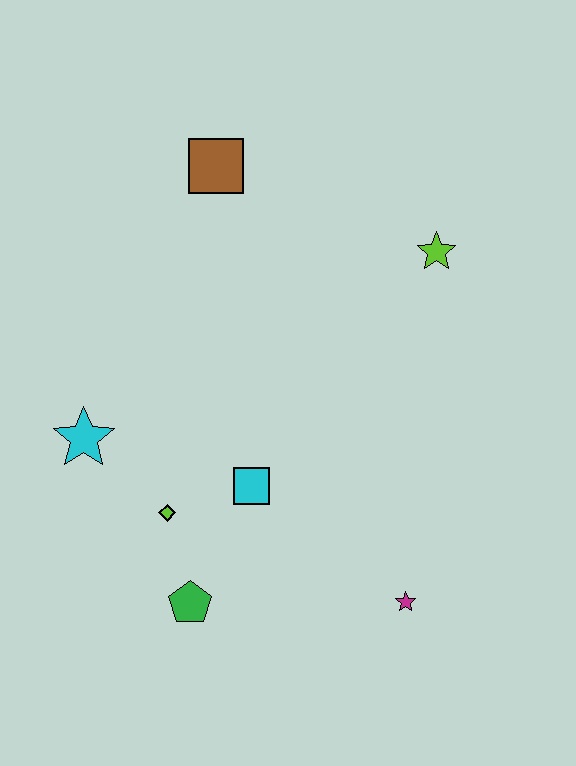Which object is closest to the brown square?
The lime star is closest to the brown square.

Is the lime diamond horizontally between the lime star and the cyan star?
Yes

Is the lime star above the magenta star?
Yes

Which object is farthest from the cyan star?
The lime star is farthest from the cyan star.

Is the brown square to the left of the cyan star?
No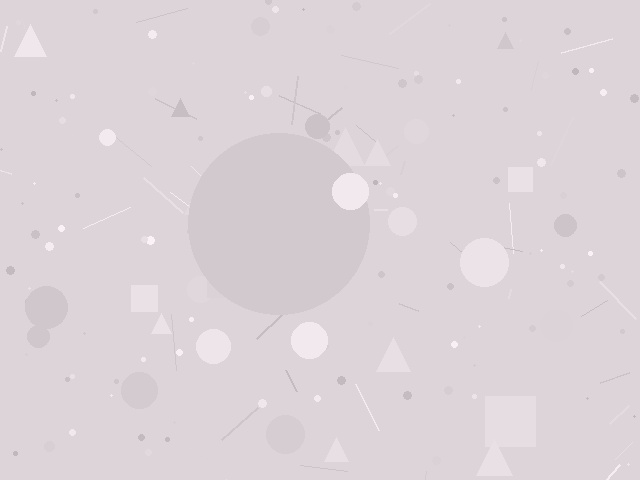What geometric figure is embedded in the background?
A circle is embedded in the background.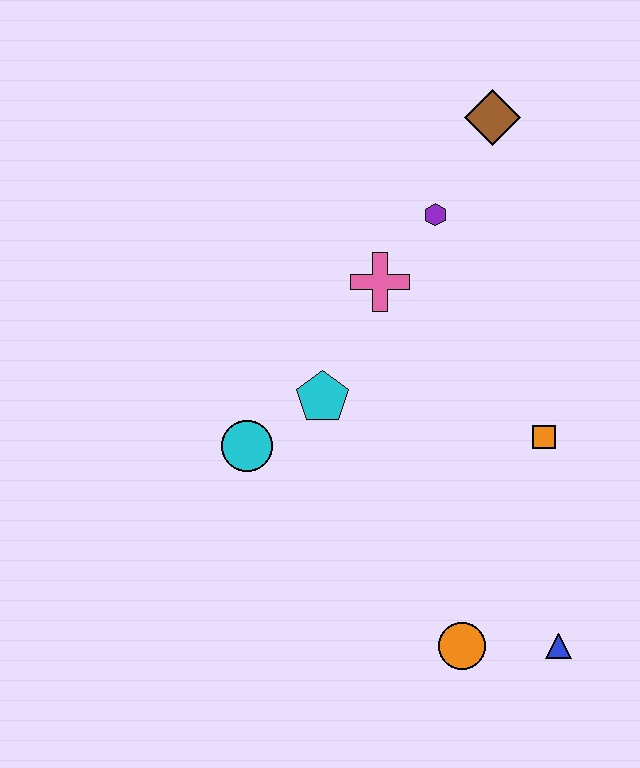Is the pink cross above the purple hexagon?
No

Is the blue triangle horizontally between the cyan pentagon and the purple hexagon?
No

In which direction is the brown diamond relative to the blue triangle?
The brown diamond is above the blue triangle.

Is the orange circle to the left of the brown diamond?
Yes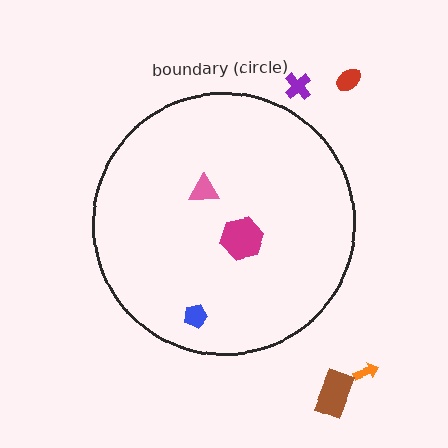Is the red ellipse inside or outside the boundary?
Outside.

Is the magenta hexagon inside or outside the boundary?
Inside.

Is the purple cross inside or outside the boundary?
Outside.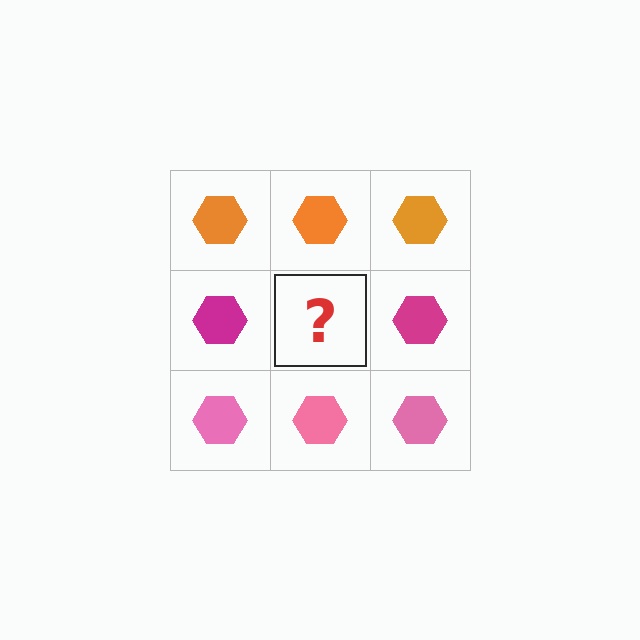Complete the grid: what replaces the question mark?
The question mark should be replaced with a magenta hexagon.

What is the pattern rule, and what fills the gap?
The rule is that each row has a consistent color. The gap should be filled with a magenta hexagon.